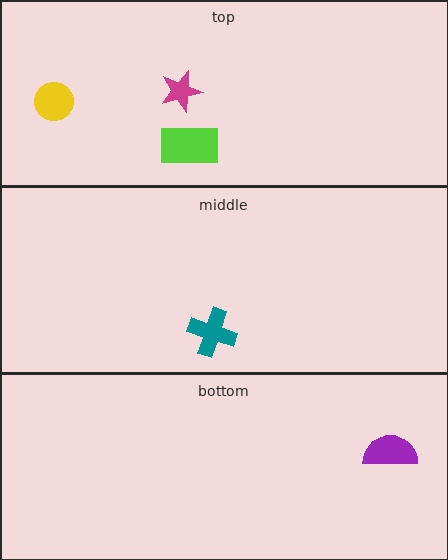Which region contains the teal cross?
The middle region.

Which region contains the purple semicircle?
The bottom region.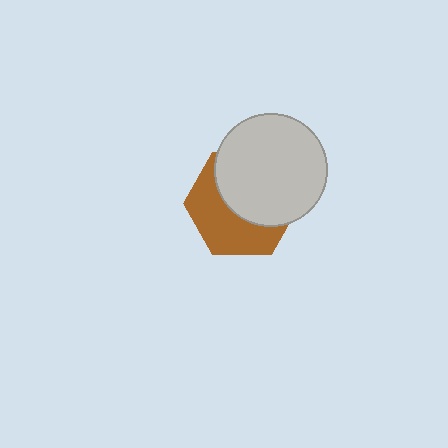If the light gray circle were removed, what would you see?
You would see the complete brown hexagon.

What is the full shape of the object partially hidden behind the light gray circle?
The partially hidden object is a brown hexagon.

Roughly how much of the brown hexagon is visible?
About half of it is visible (roughly 47%).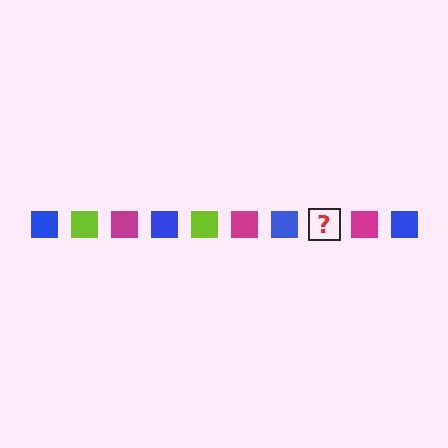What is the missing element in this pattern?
The missing element is a lime square.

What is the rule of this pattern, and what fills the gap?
The rule is that the pattern cycles through blue, lime, magenta squares. The gap should be filled with a lime square.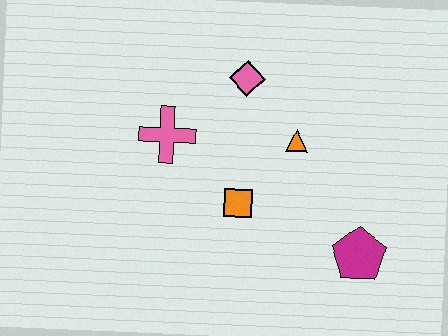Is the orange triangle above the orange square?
Yes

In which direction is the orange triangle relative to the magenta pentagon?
The orange triangle is above the magenta pentagon.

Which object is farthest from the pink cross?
The magenta pentagon is farthest from the pink cross.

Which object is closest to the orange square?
The orange triangle is closest to the orange square.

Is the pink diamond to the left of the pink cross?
No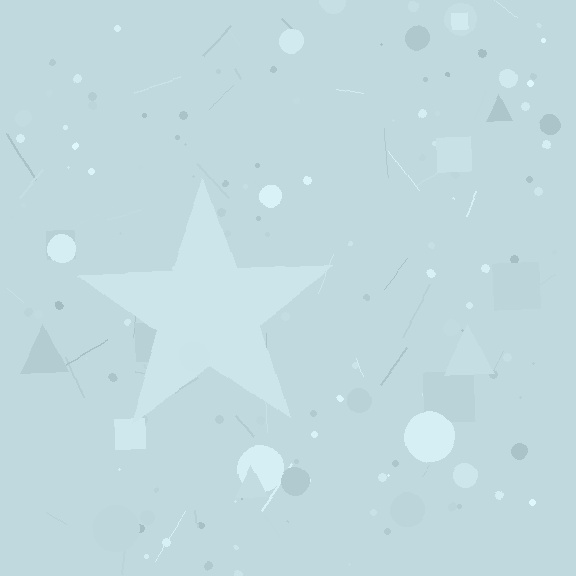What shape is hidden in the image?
A star is hidden in the image.